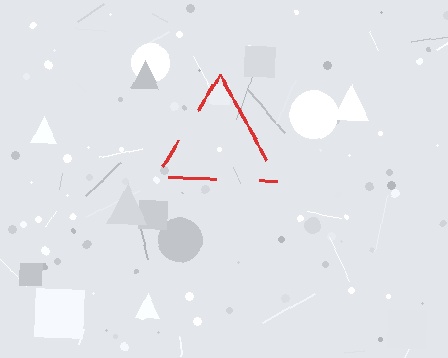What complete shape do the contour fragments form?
The contour fragments form a triangle.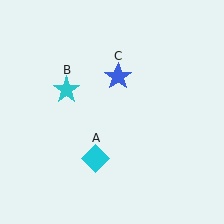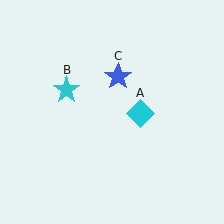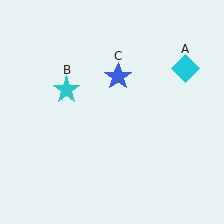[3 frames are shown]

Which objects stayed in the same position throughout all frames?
Cyan star (object B) and blue star (object C) remained stationary.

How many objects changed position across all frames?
1 object changed position: cyan diamond (object A).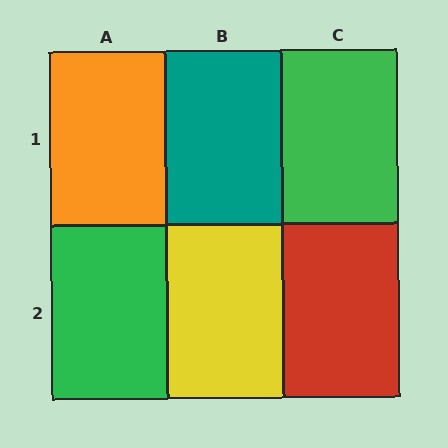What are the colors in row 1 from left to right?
Orange, teal, green.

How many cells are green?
2 cells are green.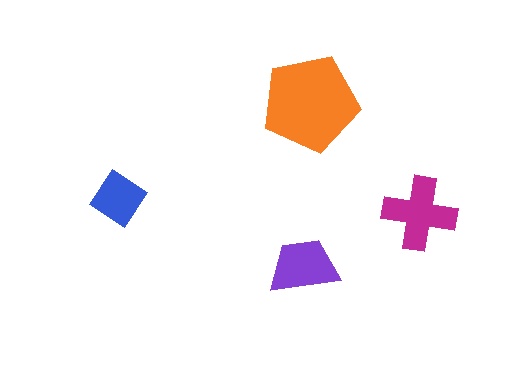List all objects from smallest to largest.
The blue diamond, the purple trapezoid, the magenta cross, the orange pentagon.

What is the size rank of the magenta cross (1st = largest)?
2nd.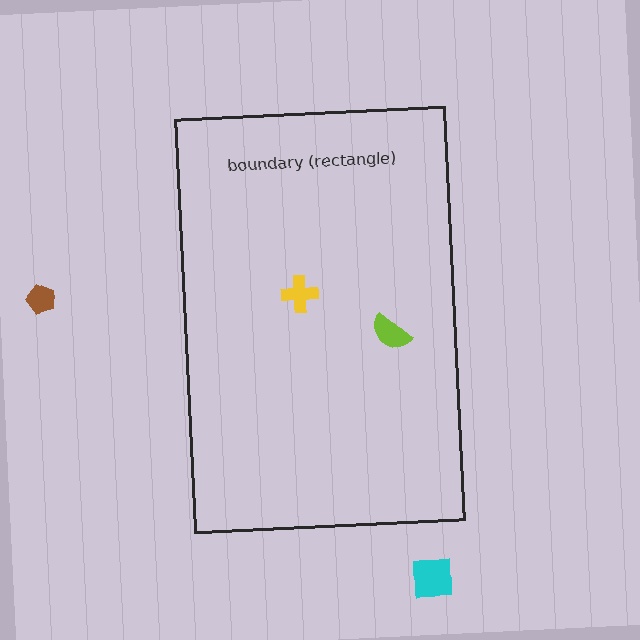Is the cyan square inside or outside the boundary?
Outside.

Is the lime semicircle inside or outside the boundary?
Inside.